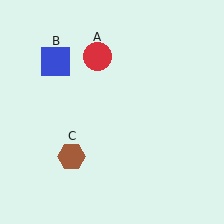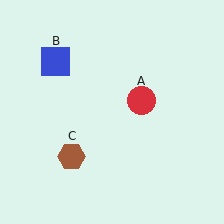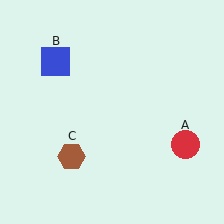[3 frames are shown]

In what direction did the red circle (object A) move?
The red circle (object A) moved down and to the right.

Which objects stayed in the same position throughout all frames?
Blue square (object B) and brown hexagon (object C) remained stationary.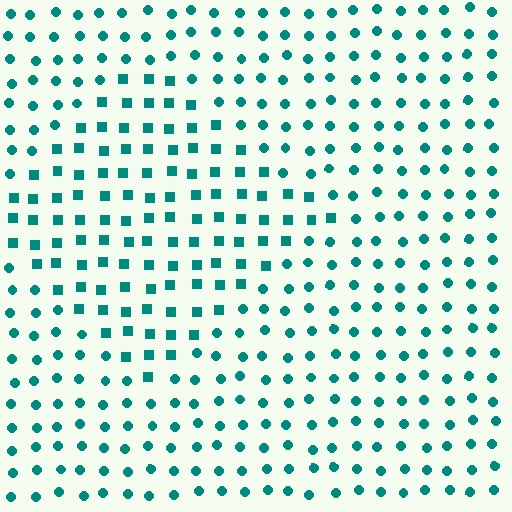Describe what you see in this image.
The image is filled with small teal elements arranged in a uniform grid. A diamond-shaped region contains squares, while the surrounding area contains circles. The boundary is defined purely by the change in element shape.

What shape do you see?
I see a diamond.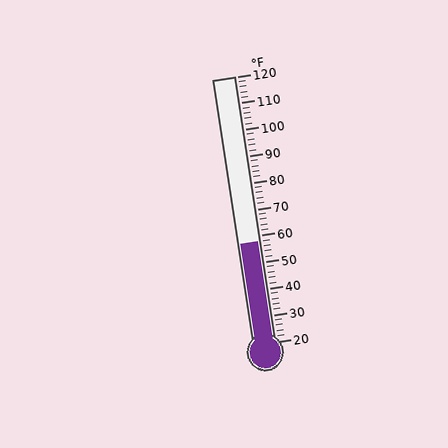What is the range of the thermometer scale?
The thermometer scale ranges from 20°F to 120°F.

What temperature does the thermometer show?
The thermometer shows approximately 58°F.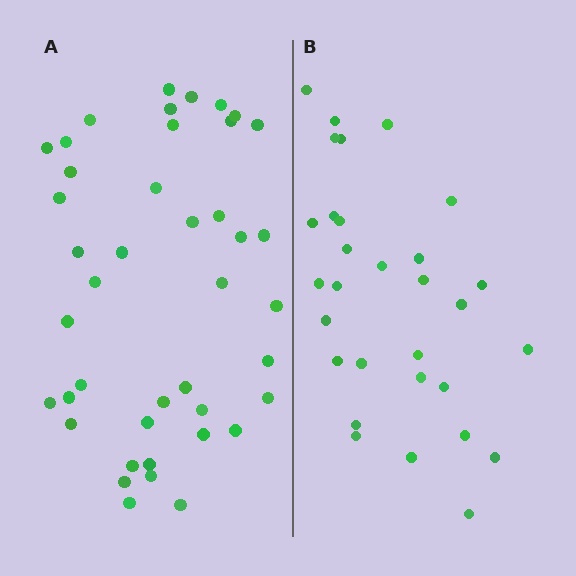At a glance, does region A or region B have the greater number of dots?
Region A (the left region) has more dots.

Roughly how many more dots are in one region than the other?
Region A has roughly 12 or so more dots than region B.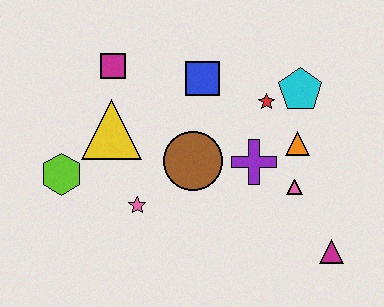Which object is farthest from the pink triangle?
The lime hexagon is farthest from the pink triangle.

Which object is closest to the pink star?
The brown circle is closest to the pink star.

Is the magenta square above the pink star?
Yes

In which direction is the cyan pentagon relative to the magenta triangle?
The cyan pentagon is above the magenta triangle.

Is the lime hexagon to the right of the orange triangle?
No